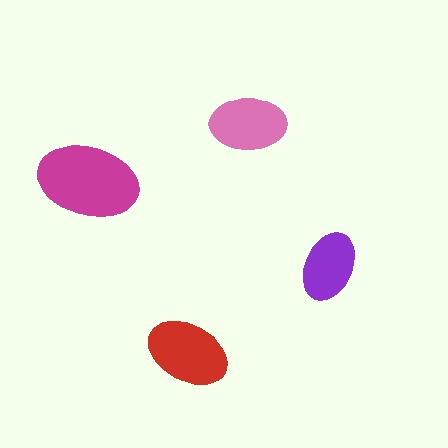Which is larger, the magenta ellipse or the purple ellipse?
The magenta one.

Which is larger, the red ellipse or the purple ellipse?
The red one.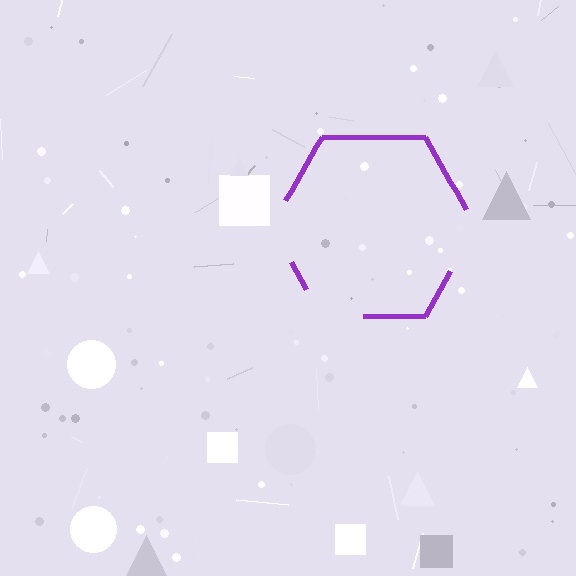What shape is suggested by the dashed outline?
The dashed outline suggests a hexagon.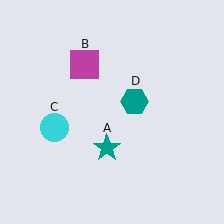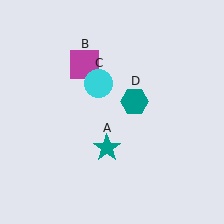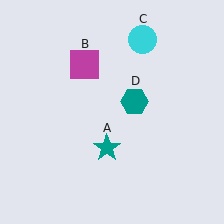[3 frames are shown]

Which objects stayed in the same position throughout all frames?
Teal star (object A) and magenta square (object B) and teal hexagon (object D) remained stationary.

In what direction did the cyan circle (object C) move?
The cyan circle (object C) moved up and to the right.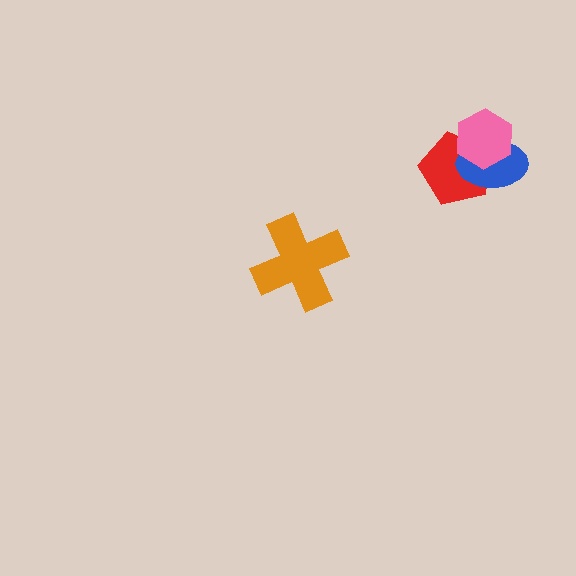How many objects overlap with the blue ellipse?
2 objects overlap with the blue ellipse.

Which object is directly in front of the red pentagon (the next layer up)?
The blue ellipse is directly in front of the red pentagon.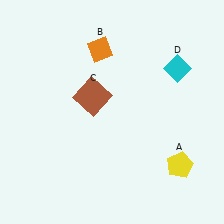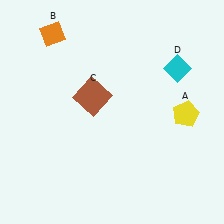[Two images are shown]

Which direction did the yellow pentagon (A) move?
The yellow pentagon (A) moved up.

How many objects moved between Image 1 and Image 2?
2 objects moved between the two images.